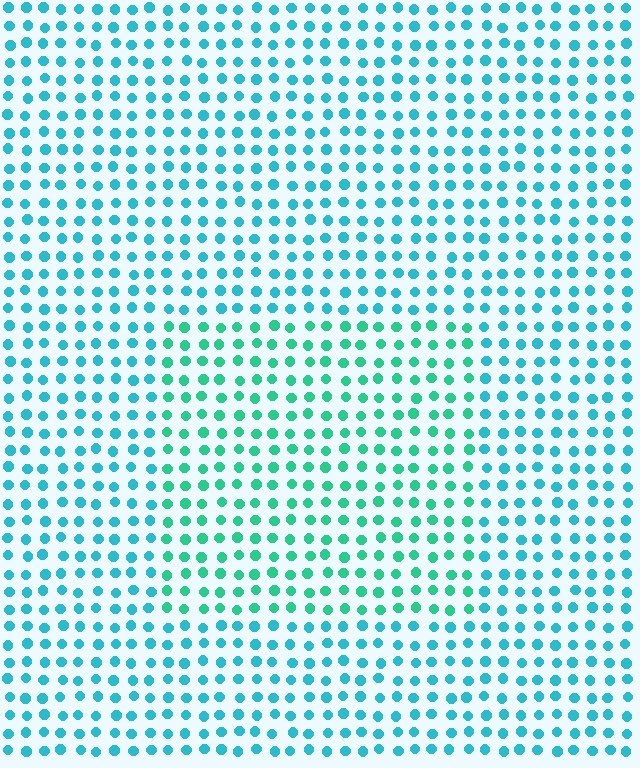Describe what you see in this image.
The image is filled with small cyan elements in a uniform arrangement. A rectangle-shaped region is visible where the elements are tinted to a slightly different hue, forming a subtle color boundary.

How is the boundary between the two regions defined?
The boundary is defined purely by a slight shift in hue (about 30 degrees). Spacing, size, and orientation are identical on both sides.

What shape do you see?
I see a rectangle.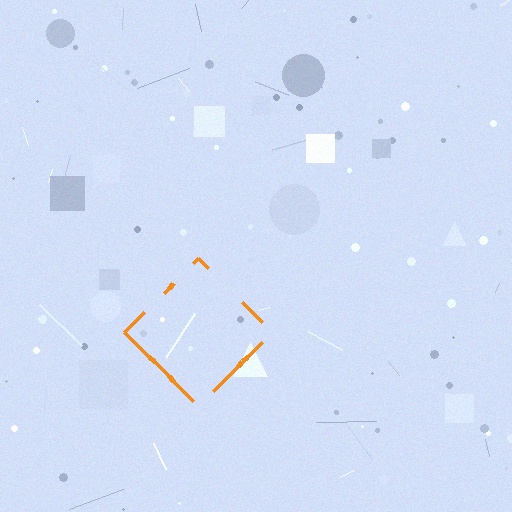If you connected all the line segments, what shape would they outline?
They would outline a diamond.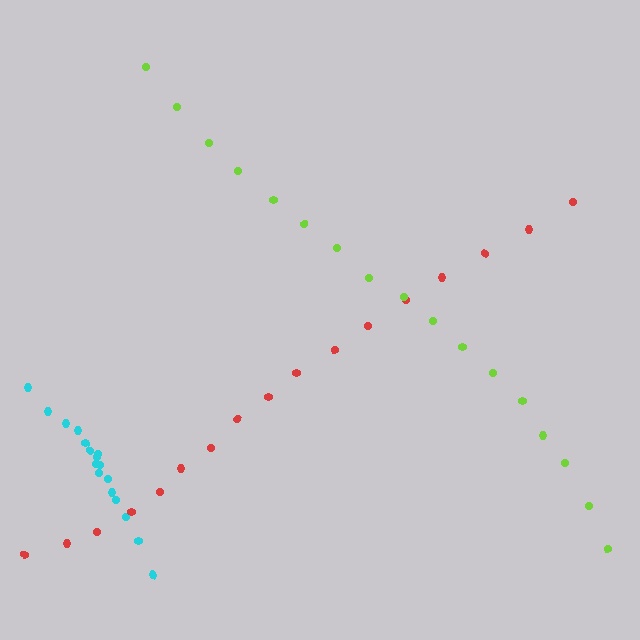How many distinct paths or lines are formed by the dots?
There are 3 distinct paths.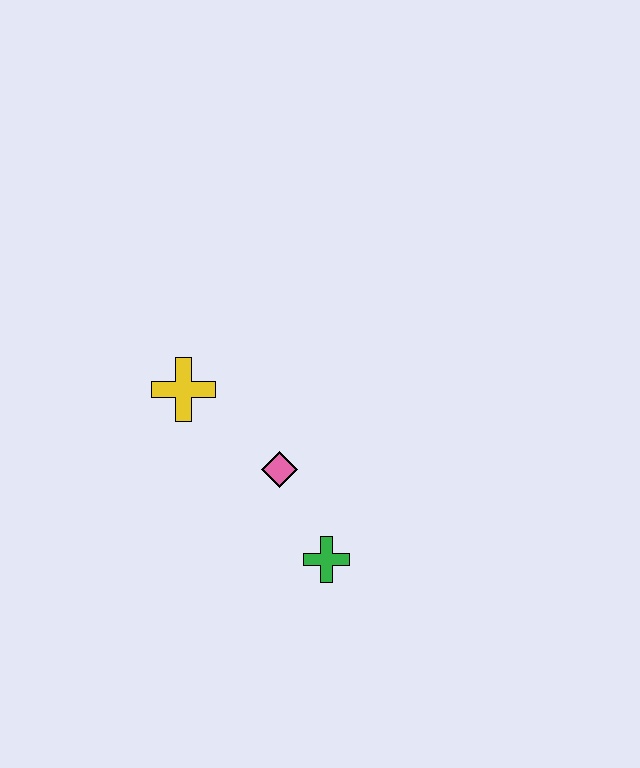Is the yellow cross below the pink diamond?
No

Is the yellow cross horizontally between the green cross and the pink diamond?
No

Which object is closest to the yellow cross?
The pink diamond is closest to the yellow cross.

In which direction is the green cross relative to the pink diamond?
The green cross is below the pink diamond.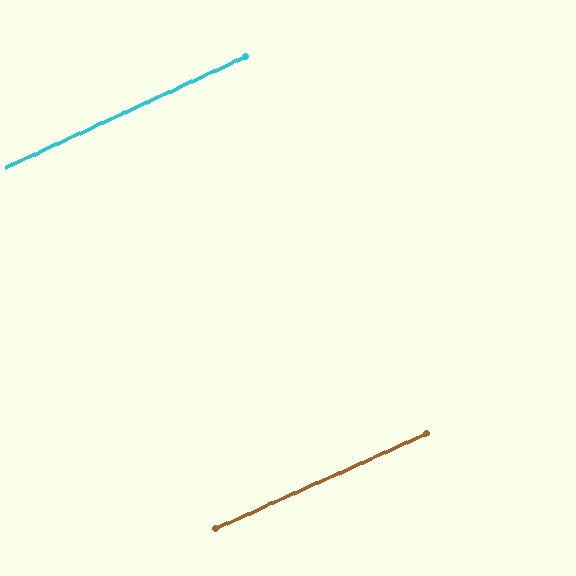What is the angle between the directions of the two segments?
Approximately 1 degree.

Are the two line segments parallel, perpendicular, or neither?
Parallel — their directions differ by only 0.6°.